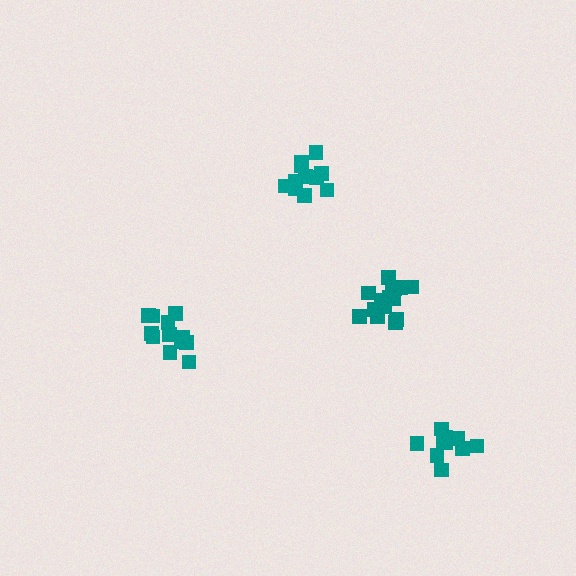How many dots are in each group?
Group 1: 12 dots, Group 2: 12 dots, Group 3: 11 dots, Group 4: 16 dots (51 total).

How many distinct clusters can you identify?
There are 4 distinct clusters.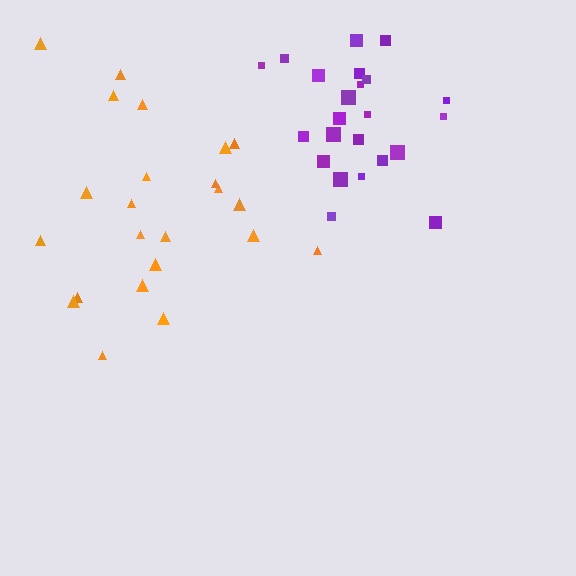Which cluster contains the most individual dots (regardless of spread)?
Purple (23).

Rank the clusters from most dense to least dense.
purple, orange.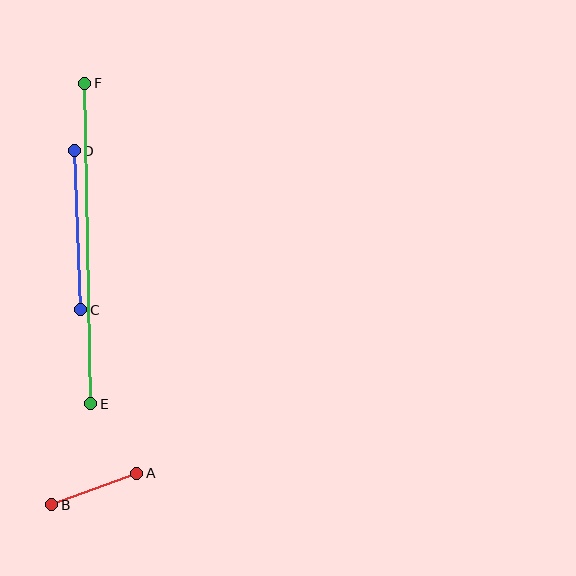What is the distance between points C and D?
The distance is approximately 159 pixels.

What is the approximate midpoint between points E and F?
The midpoint is at approximately (88, 244) pixels.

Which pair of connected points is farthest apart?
Points E and F are farthest apart.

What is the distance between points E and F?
The distance is approximately 321 pixels.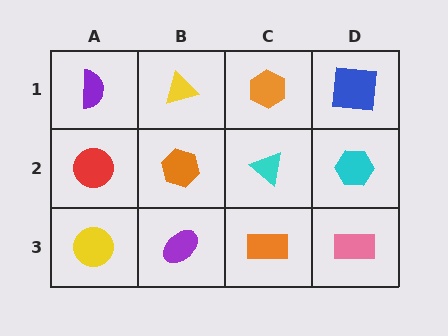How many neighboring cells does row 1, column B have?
3.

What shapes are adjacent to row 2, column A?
A purple semicircle (row 1, column A), a yellow circle (row 3, column A), an orange hexagon (row 2, column B).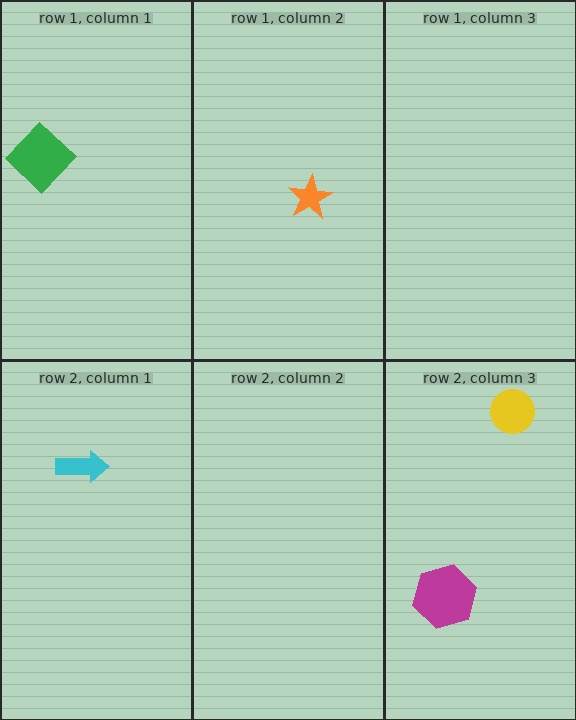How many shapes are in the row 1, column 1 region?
1.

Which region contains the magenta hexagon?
The row 2, column 3 region.